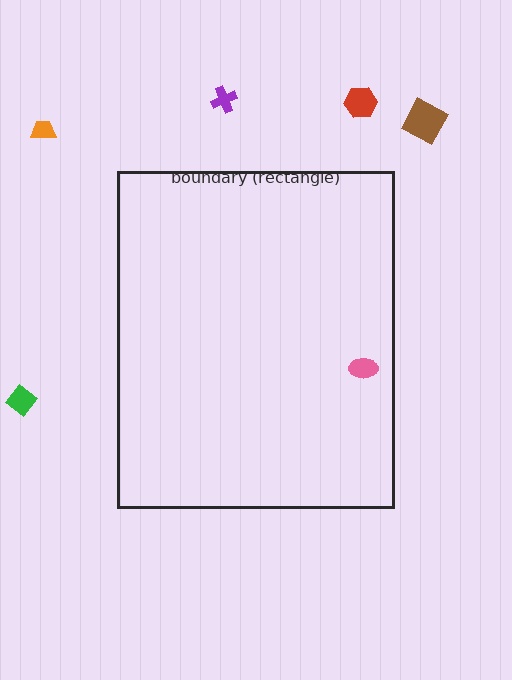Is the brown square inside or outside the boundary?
Outside.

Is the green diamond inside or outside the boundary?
Outside.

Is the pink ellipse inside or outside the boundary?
Inside.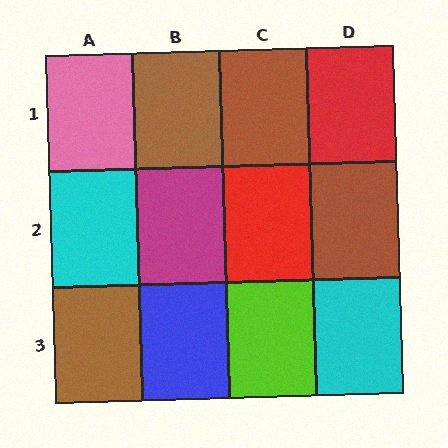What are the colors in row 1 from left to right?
Pink, brown, brown, red.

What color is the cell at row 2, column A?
Cyan.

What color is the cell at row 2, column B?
Magenta.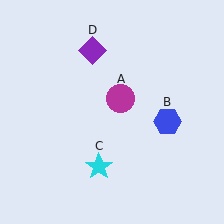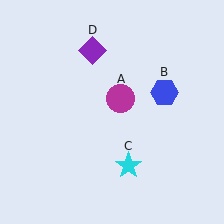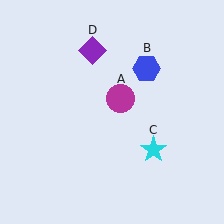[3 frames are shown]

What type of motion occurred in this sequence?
The blue hexagon (object B), cyan star (object C) rotated counterclockwise around the center of the scene.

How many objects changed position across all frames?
2 objects changed position: blue hexagon (object B), cyan star (object C).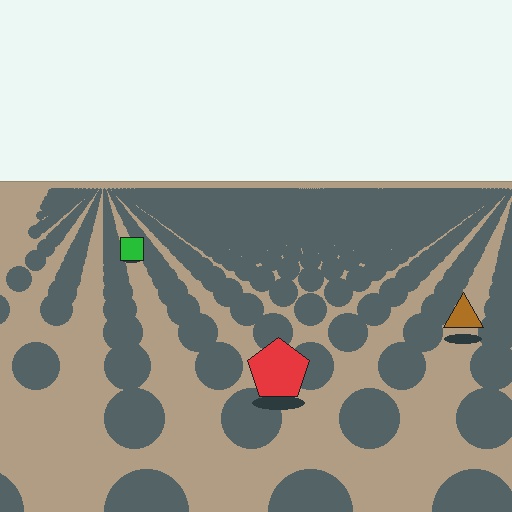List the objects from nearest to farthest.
From nearest to farthest: the red pentagon, the brown triangle, the green square.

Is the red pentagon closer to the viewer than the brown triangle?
Yes. The red pentagon is closer — you can tell from the texture gradient: the ground texture is coarser near it.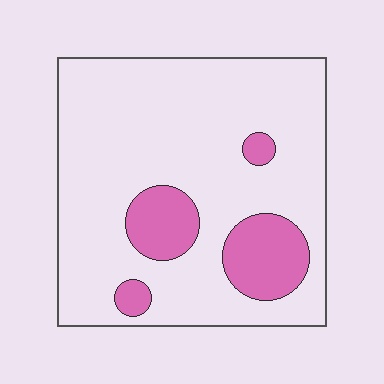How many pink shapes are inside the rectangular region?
4.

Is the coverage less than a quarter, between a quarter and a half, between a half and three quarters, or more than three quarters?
Less than a quarter.